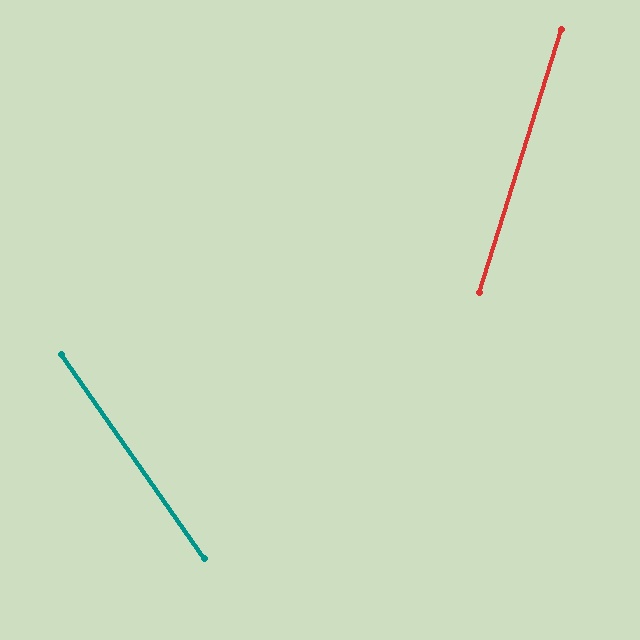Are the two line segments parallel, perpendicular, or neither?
Neither parallel nor perpendicular — they differ by about 52°.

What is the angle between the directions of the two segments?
Approximately 52 degrees.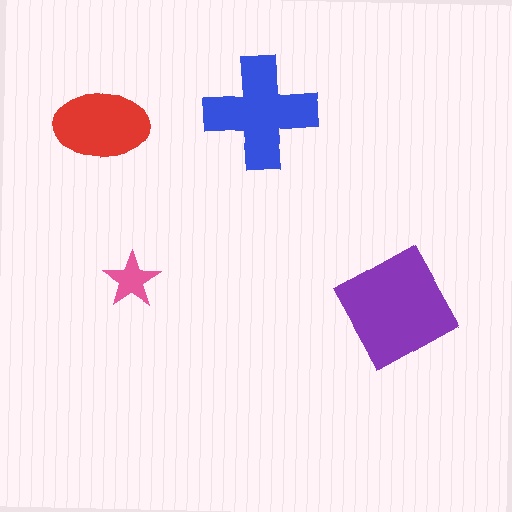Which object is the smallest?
The pink star.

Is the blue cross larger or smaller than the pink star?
Larger.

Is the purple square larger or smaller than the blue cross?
Larger.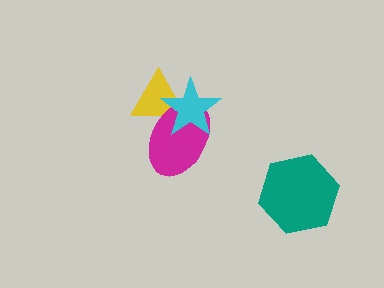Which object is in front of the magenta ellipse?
The cyan star is in front of the magenta ellipse.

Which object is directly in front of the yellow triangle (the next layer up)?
The magenta ellipse is directly in front of the yellow triangle.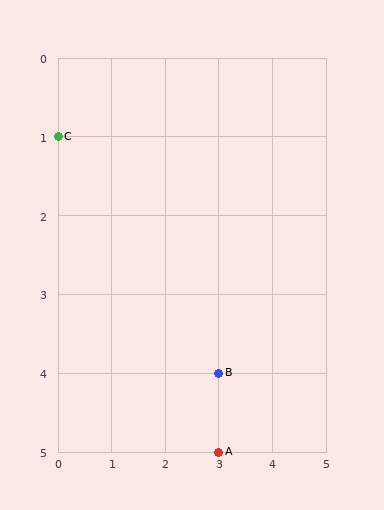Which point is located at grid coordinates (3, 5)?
Point A is at (3, 5).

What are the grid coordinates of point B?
Point B is at grid coordinates (3, 4).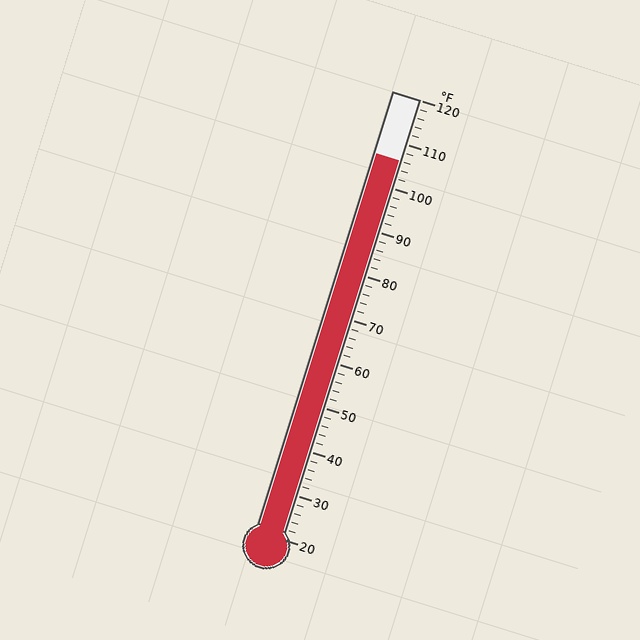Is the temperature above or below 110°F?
The temperature is below 110°F.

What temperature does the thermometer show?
The thermometer shows approximately 106°F.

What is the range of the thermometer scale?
The thermometer scale ranges from 20°F to 120°F.